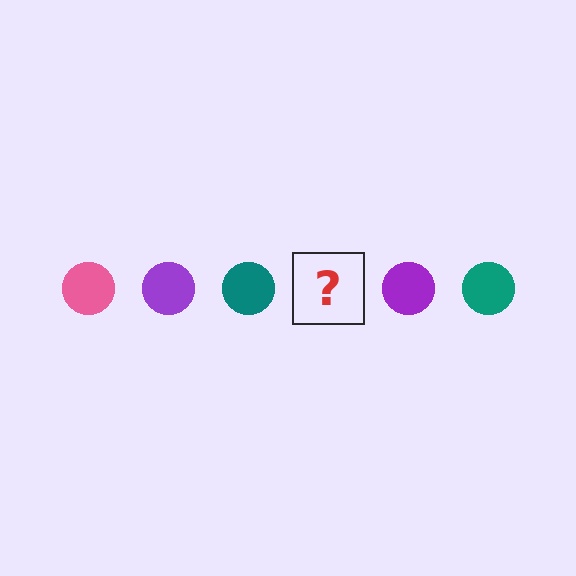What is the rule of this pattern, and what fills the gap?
The rule is that the pattern cycles through pink, purple, teal circles. The gap should be filled with a pink circle.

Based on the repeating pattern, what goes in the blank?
The blank should be a pink circle.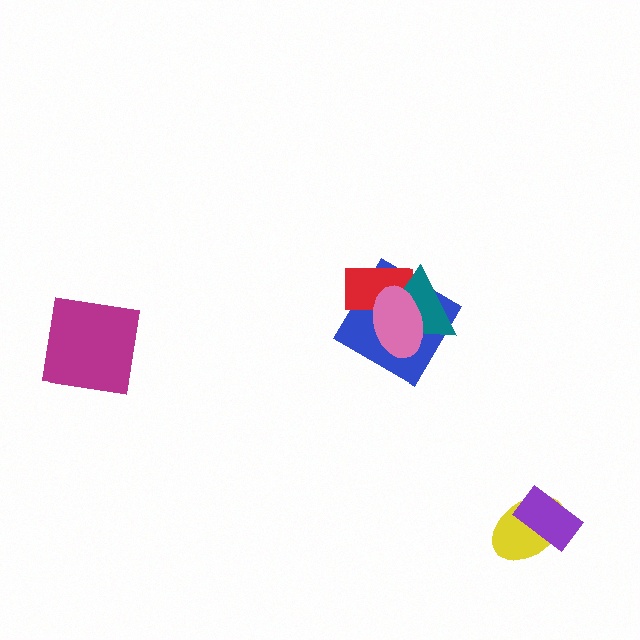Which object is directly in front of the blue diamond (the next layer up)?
The red rectangle is directly in front of the blue diamond.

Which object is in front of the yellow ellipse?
The purple rectangle is in front of the yellow ellipse.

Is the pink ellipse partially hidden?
No, no other shape covers it.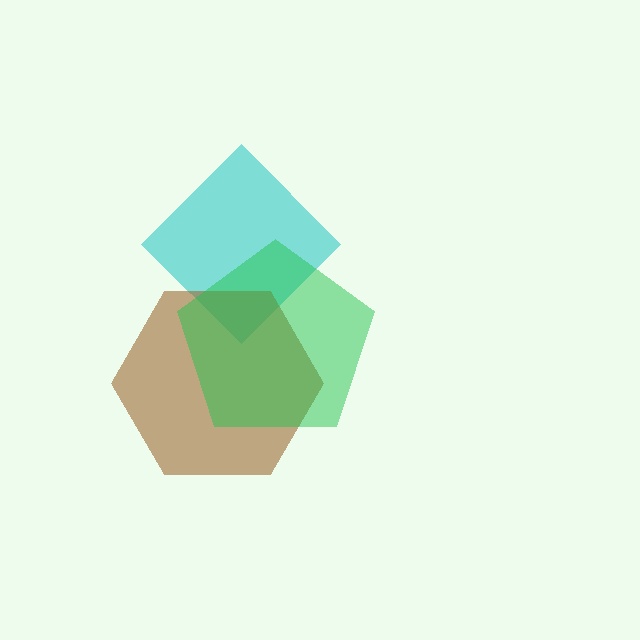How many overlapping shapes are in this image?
There are 3 overlapping shapes in the image.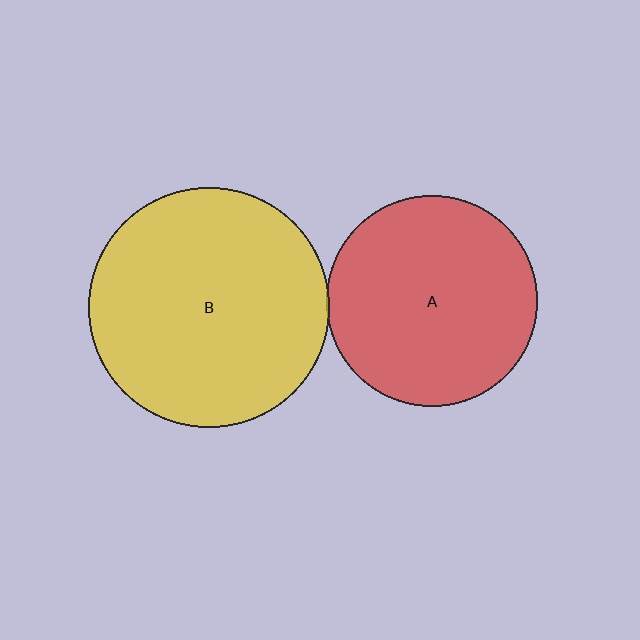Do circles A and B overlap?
Yes.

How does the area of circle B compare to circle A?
Approximately 1.3 times.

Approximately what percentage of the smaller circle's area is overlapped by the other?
Approximately 5%.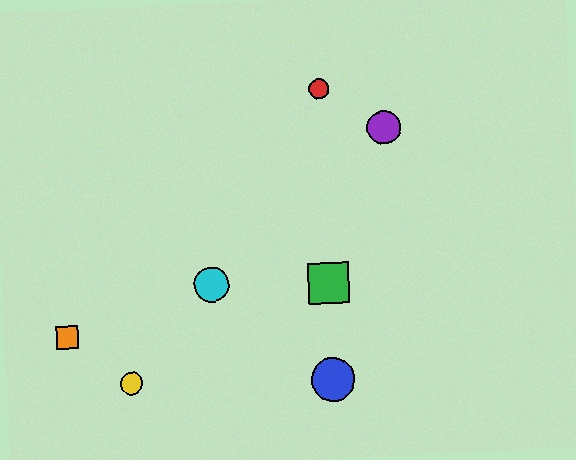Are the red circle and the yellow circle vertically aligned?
No, the red circle is at x≈319 and the yellow circle is at x≈132.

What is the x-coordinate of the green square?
The green square is at x≈328.